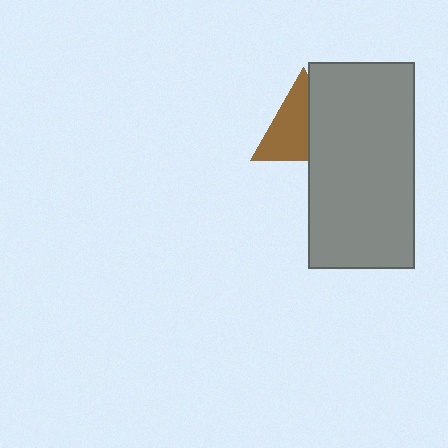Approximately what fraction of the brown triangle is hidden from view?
Roughly 43% of the brown triangle is hidden behind the gray rectangle.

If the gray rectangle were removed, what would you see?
You would see the complete brown triangle.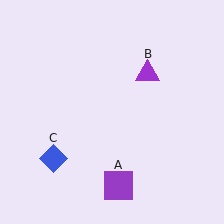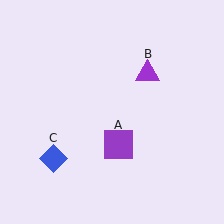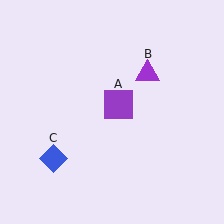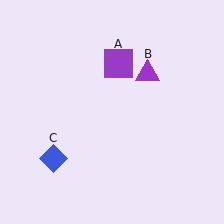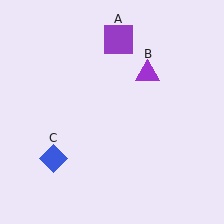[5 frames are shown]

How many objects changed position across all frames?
1 object changed position: purple square (object A).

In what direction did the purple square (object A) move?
The purple square (object A) moved up.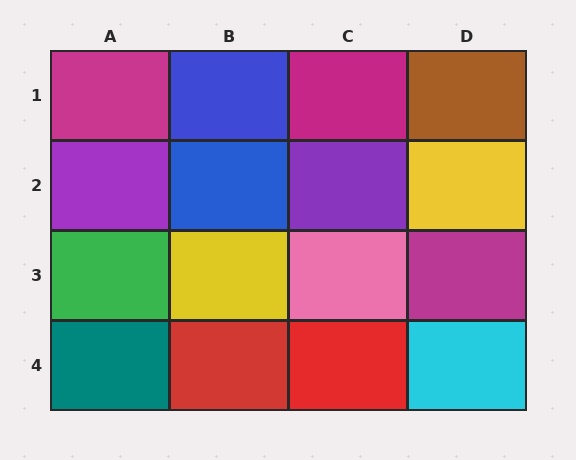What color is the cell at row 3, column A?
Green.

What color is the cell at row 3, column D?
Magenta.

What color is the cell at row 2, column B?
Blue.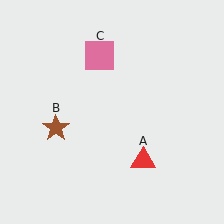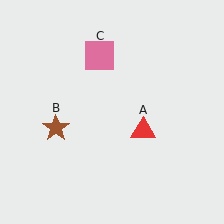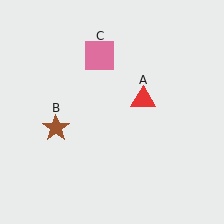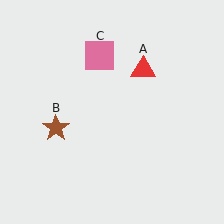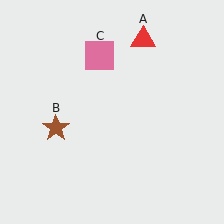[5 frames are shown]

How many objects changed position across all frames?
1 object changed position: red triangle (object A).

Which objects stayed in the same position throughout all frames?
Brown star (object B) and pink square (object C) remained stationary.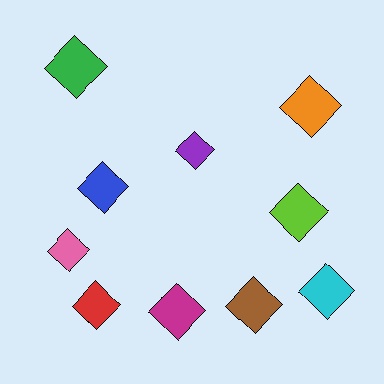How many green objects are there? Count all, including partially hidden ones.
There is 1 green object.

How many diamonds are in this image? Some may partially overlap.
There are 10 diamonds.